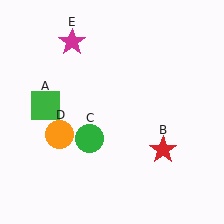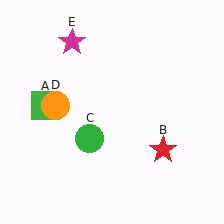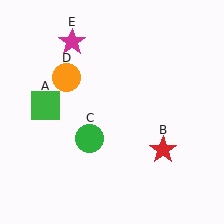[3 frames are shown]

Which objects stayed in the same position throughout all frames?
Green square (object A) and red star (object B) and green circle (object C) and magenta star (object E) remained stationary.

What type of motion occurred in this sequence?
The orange circle (object D) rotated clockwise around the center of the scene.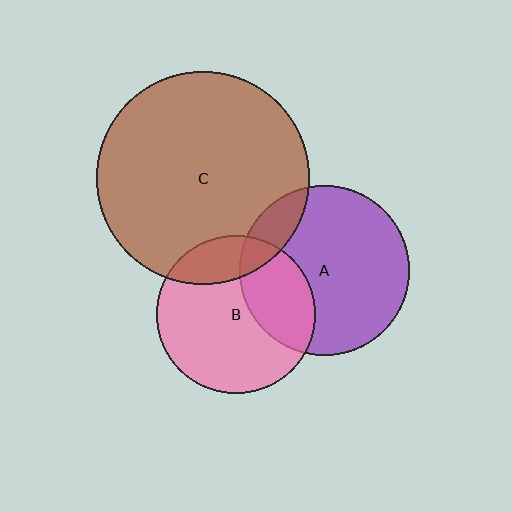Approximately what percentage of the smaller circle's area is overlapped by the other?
Approximately 30%.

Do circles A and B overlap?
Yes.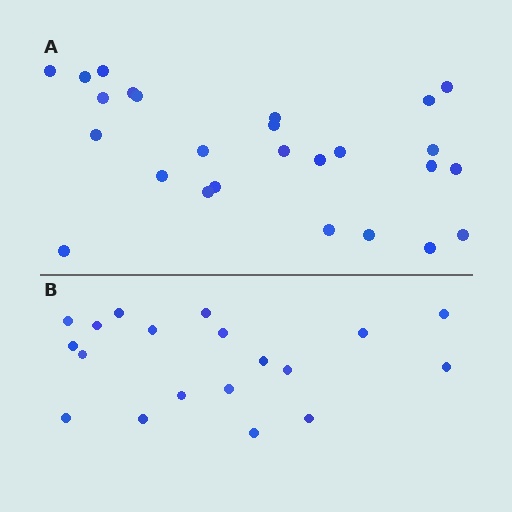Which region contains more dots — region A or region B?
Region A (the top region) has more dots.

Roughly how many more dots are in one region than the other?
Region A has roughly 8 or so more dots than region B.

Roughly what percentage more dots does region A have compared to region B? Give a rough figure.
About 35% more.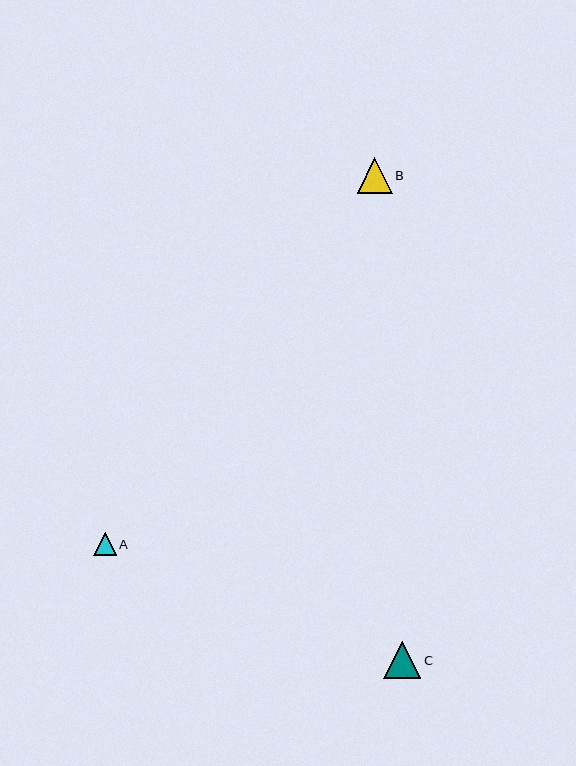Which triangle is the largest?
Triangle C is the largest with a size of approximately 37 pixels.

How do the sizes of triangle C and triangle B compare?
Triangle C and triangle B are approximately the same size.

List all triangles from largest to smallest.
From largest to smallest: C, B, A.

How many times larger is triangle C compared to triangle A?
Triangle C is approximately 1.7 times the size of triangle A.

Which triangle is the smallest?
Triangle A is the smallest with a size of approximately 23 pixels.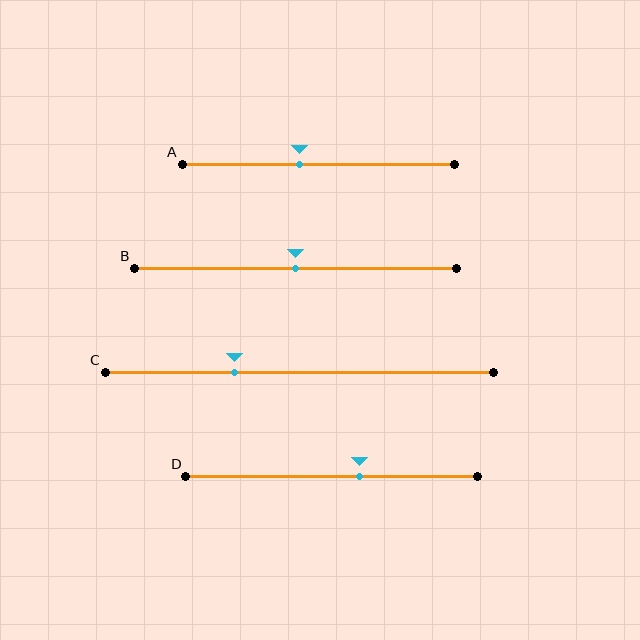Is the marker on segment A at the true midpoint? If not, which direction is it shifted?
No, the marker on segment A is shifted to the left by about 7% of the segment length.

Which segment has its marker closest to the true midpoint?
Segment B has its marker closest to the true midpoint.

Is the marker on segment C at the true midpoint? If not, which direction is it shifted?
No, the marker on segment C is shifted to the left by about 17% of the segment length.